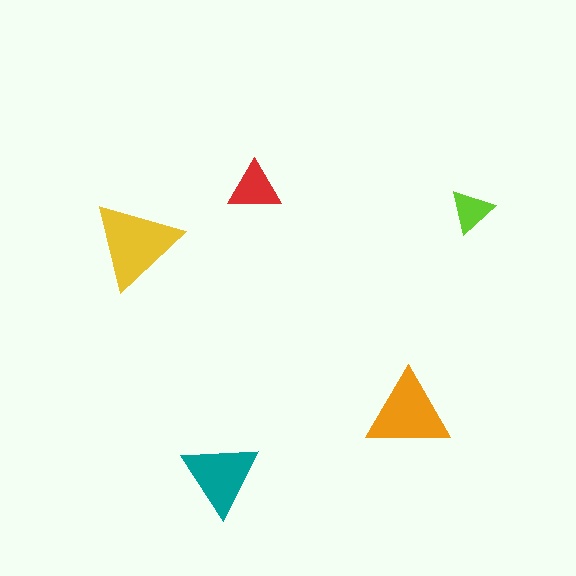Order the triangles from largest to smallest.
the yellow one, the orange one, the teal one, the red one, the lime one.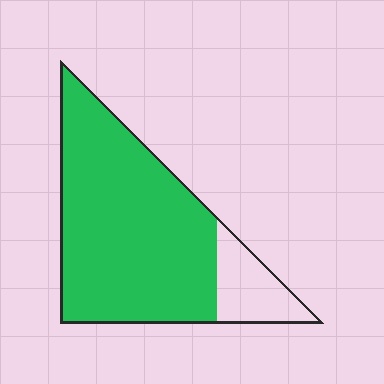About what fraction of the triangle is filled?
About five sixths (5/6).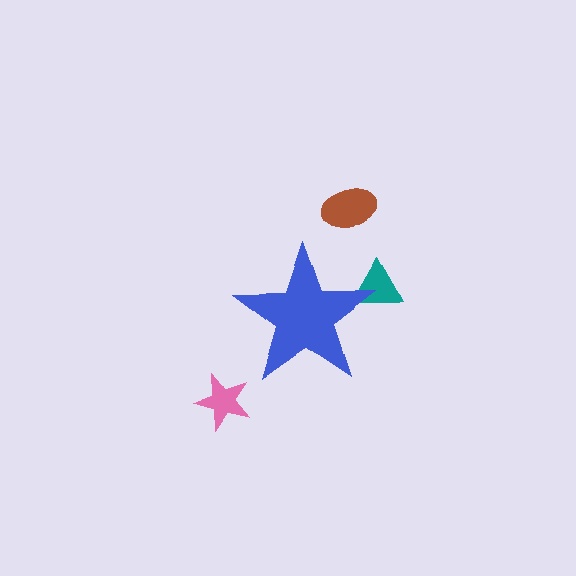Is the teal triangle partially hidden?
Yes, the teal triangle is partially hidden behind the blue star.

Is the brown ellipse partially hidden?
No, the brown ellipse is fully visible.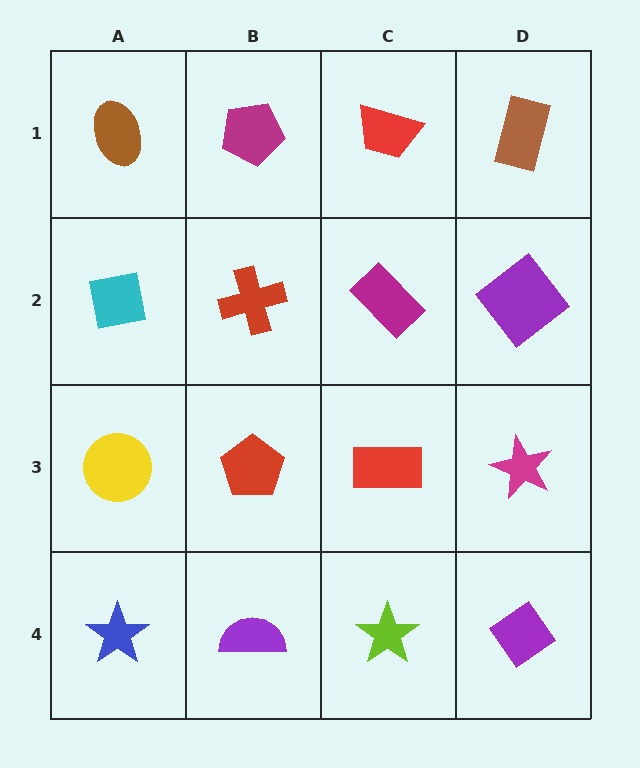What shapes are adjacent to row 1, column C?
A magenta rectangle (row 2, column C), a magenta pentagon (row 1, column B), a brown rectangle (row 1, column D).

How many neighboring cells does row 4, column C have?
3.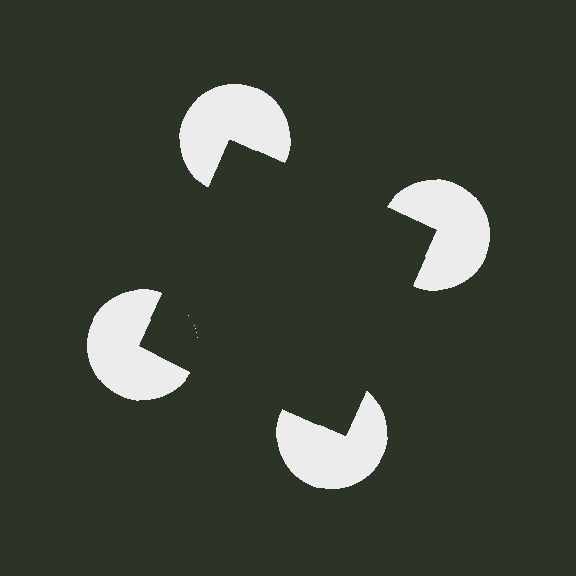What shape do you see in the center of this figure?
An illusory square — its edges are inferred from the aligned wedge cuts in the pac-man discs, not physically drawn.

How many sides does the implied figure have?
4 sides.